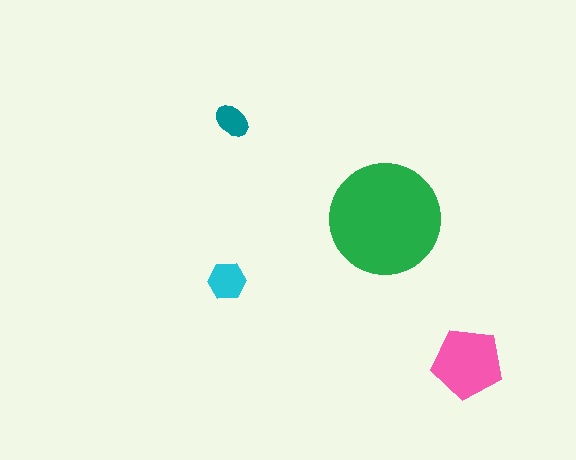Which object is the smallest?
The teal ellipse.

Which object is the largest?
The green circle.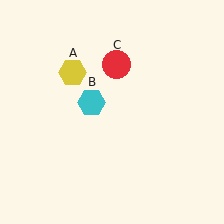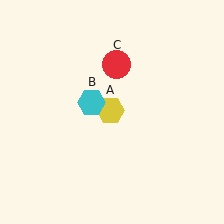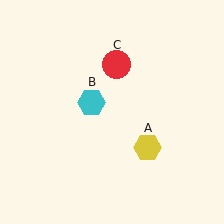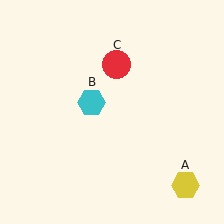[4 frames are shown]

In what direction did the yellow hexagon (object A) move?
The yellow hexagon (object A) moved down and to the right.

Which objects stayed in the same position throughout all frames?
Cyan hexagon (object B) and red circle (object C) remained stationary.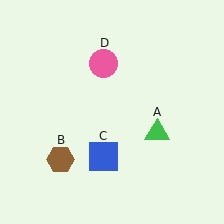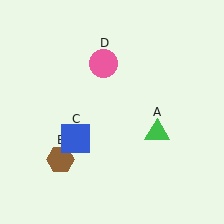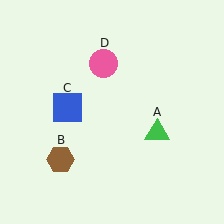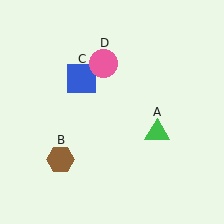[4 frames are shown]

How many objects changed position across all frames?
1 object changed position: blue square (object C).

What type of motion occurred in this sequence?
The blue square (object C) rotated clockwise around the center of the scene.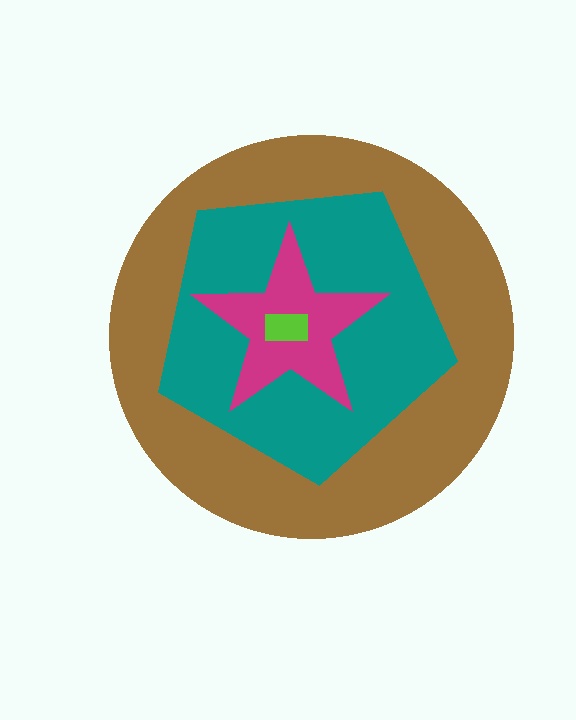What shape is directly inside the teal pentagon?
The magenta star.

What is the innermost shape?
The lime rectangle.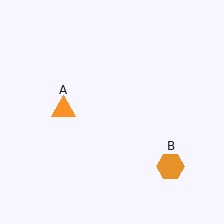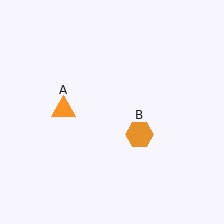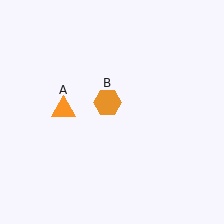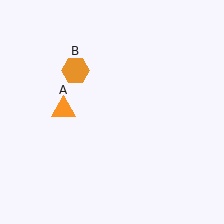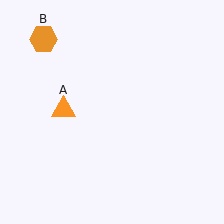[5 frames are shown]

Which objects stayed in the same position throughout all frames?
Orange triangle (object A) remained stationary.